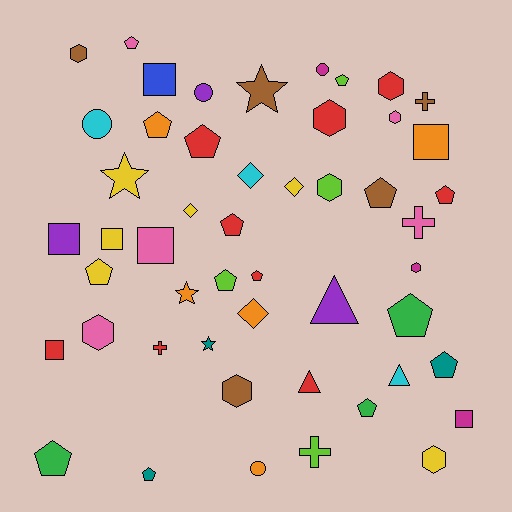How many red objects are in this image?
There are 9 red objects.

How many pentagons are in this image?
There are 15 pentagons.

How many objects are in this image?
There are 50 objects.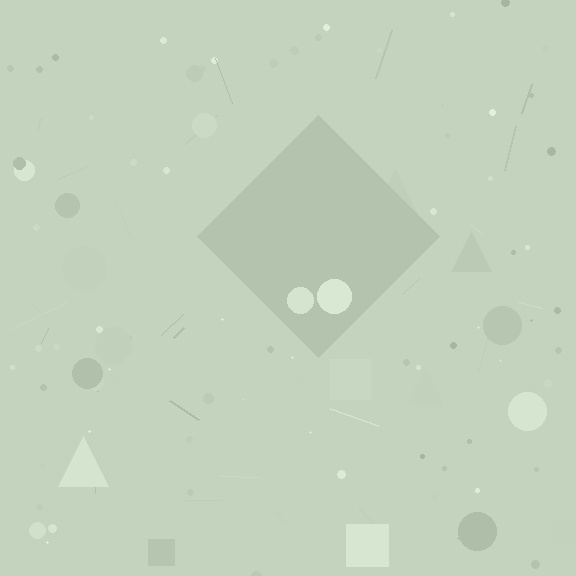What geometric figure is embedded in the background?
A diamond is embedded in the background.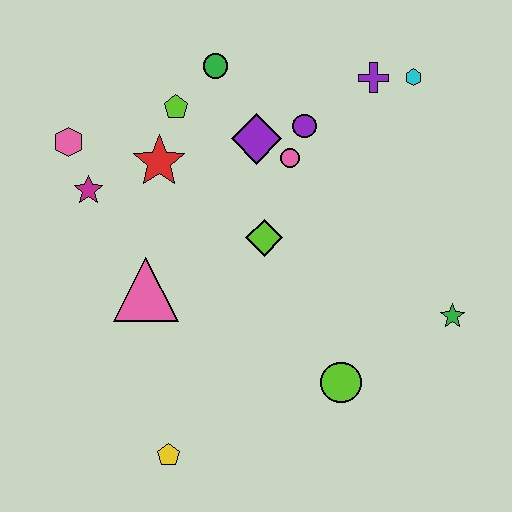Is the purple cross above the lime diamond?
Yes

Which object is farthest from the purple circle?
The yellow pentagon is farthest from the purple circle.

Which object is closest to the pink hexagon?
The magenta star is closest to the pink hexagon.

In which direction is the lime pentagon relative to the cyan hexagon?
The lime pentagon is to the left of the cyan hexagon.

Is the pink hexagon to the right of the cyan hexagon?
No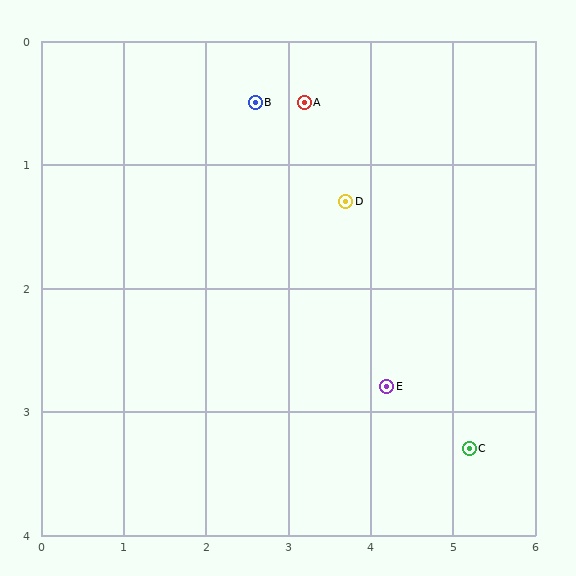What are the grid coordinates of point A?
Point A is at approximately (3.2, 0.5).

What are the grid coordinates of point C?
Point C is at approximately (5.2, 3.3).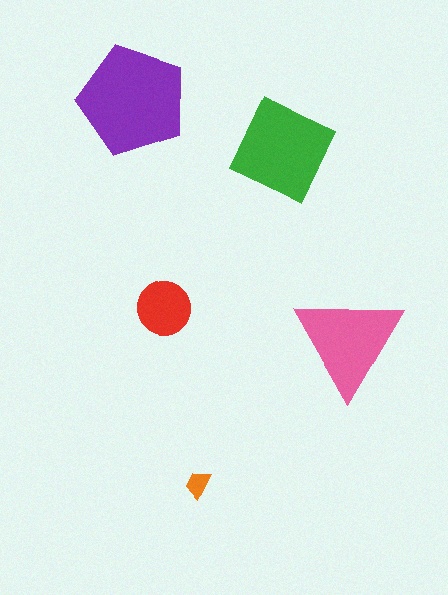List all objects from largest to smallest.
The purple pentagon, the green square, the pink triangle, the red circle, the orange trapezoid.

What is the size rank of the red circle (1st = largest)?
4th.